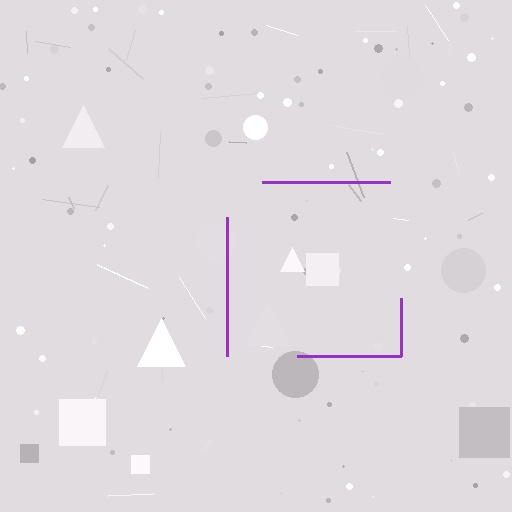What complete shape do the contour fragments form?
The contour fragments form a square.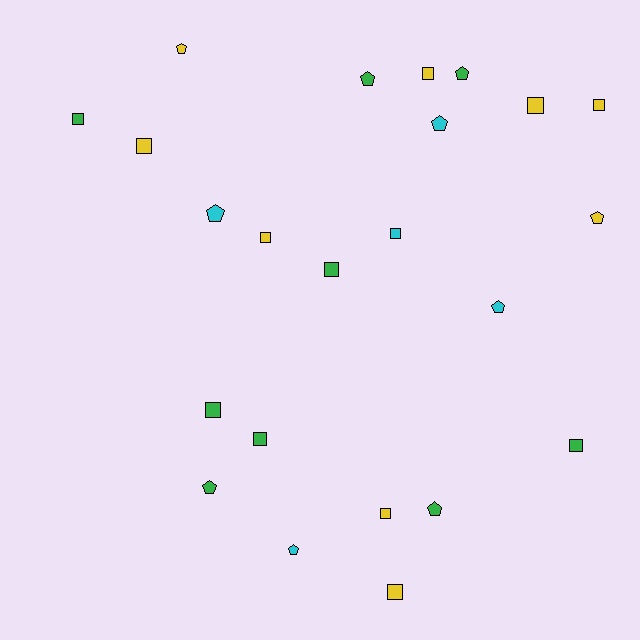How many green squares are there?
There are 5 green squares.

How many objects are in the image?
There are 23 objects.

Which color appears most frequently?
Yellow, with 9 objects.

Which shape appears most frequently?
Square, with 13 objects.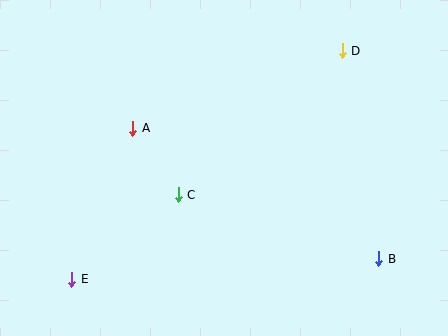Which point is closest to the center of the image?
Point C at (178, 195) is closest to the center.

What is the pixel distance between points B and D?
The distance between B and D is 211 pixels.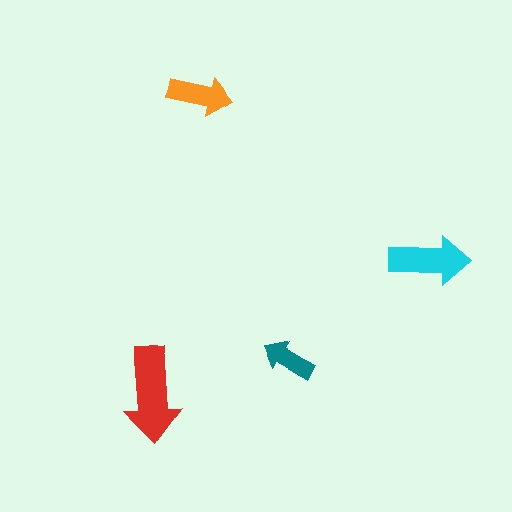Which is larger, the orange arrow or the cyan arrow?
The cyan one.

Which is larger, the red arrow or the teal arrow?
The red one.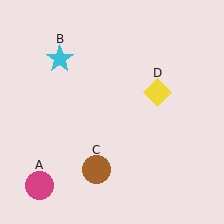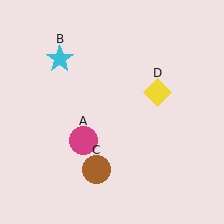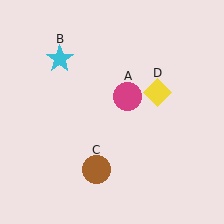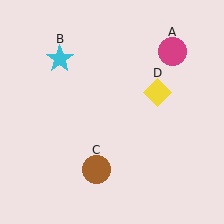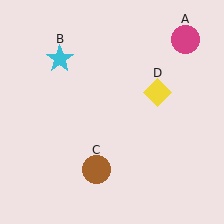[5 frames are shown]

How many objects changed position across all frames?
1 object changed position: magenta circle (object A).